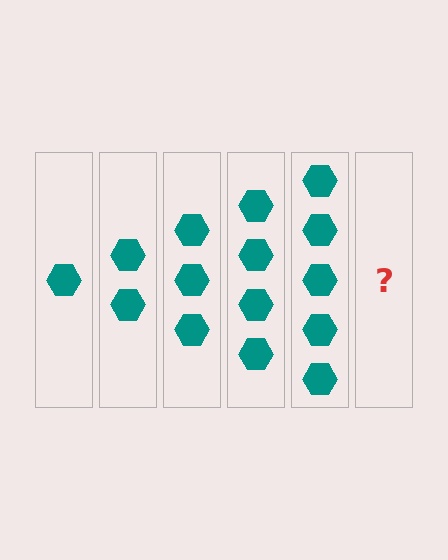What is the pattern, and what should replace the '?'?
The pattern is that each step adds one more hexagon. The '?' should be 6 hexagons.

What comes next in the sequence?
The next element should be 6 hexagons.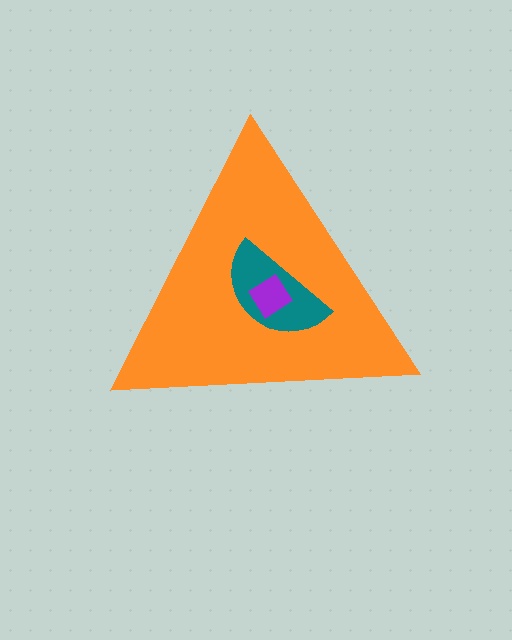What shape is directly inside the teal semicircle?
The purple diamond.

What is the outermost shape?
The orange triangle.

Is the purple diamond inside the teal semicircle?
Yes.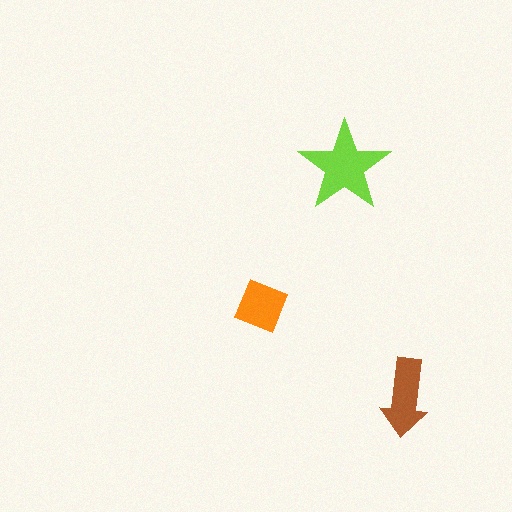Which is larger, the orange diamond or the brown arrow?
The brown arrow.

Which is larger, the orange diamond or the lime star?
The lime star.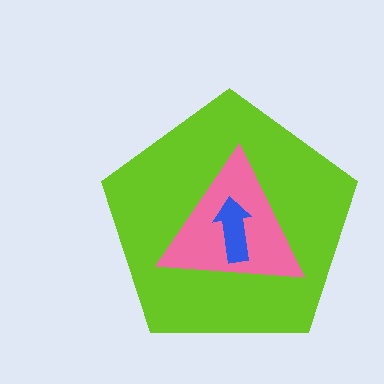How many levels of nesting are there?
3.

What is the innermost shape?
The blue arrow.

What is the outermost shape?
The lime pentagon.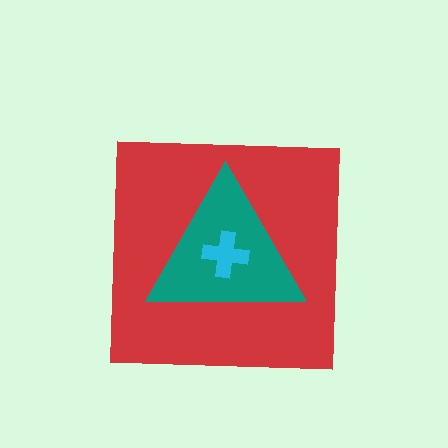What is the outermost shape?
The red square.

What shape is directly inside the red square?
The teal triangle.